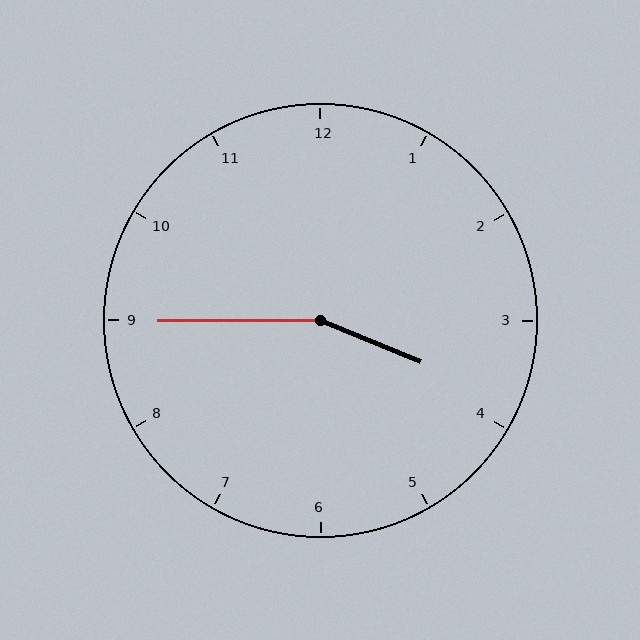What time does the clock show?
3:45.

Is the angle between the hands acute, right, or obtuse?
It is obtuse.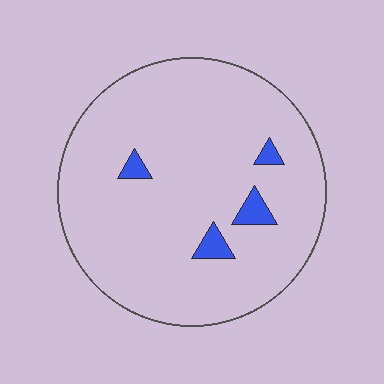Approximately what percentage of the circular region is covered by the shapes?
Approximately 5%.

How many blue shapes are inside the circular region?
4.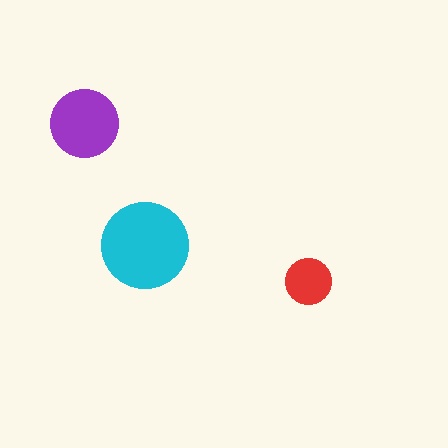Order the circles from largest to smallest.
the cyan one, the purple one, the red one.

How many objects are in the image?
There are 3 objects in the image.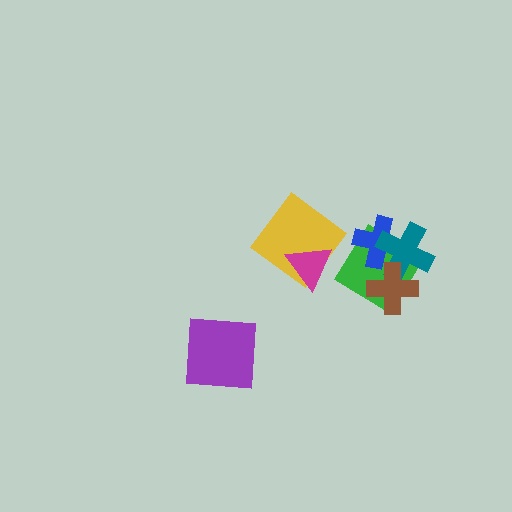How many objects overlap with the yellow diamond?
1 object overlaps with the yellow diamond.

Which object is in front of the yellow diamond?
The magenta triangle is in front of the yellow diamond.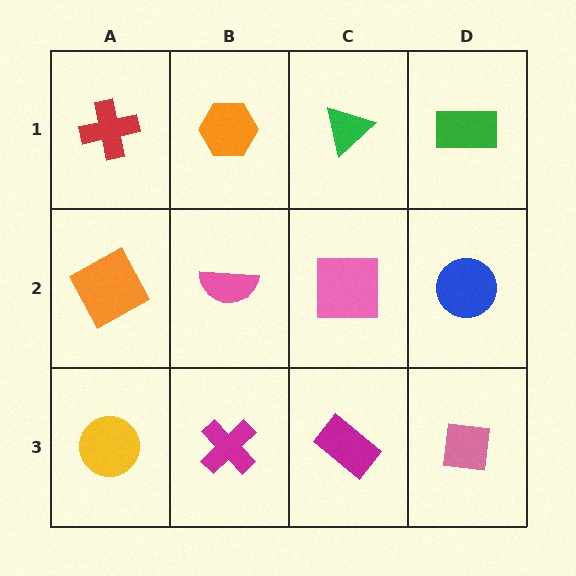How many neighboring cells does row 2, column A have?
3.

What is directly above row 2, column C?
A green triangle.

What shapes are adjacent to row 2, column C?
A green triangle (row 1, column C), a magenta rectangle (row 3, column C), a pink semicircle (row 2, column B), a blue circle (row 2, column D).